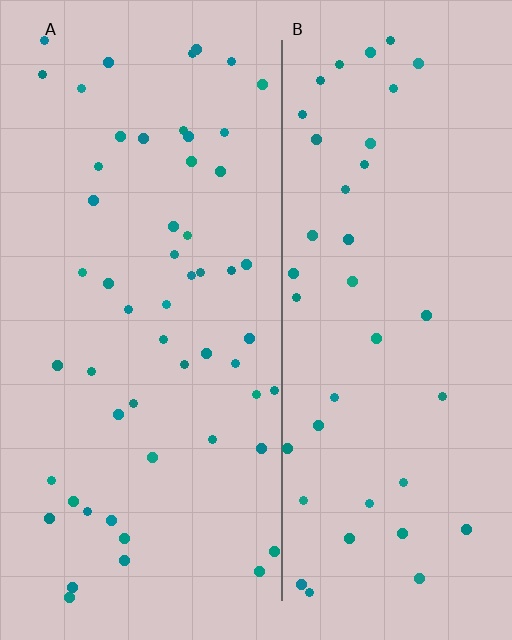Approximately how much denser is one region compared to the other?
Approximately 1.3× — region A over region B.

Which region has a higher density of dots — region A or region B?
A (the left).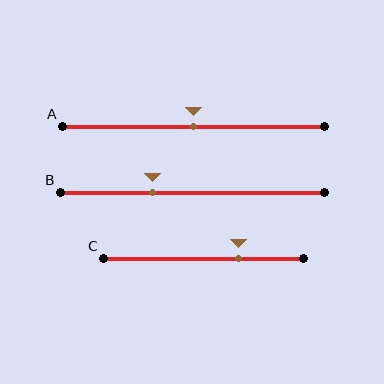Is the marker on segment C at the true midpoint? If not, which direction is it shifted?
No, the marker on segment C is shifted to the right by about 17% of the segment length.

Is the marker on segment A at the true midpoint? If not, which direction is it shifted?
Yes, the marker on segment A is at the true midpoint.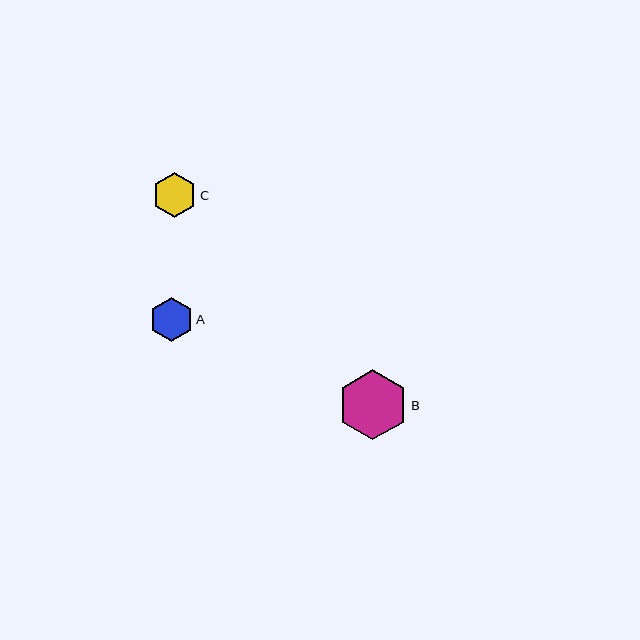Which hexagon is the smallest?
Hexagon A is the smallest with a size of approximately 43 pixels.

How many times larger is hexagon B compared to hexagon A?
Hexagon B is approximately 1.6 times the size of hexagon A.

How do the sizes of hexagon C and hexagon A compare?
Hexagon C and hexagon A are approximately the same size.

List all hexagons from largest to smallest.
From largest to smallest: B, C, A.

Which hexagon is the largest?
Hexagon B is the largest with a size of approximately 70 pixels.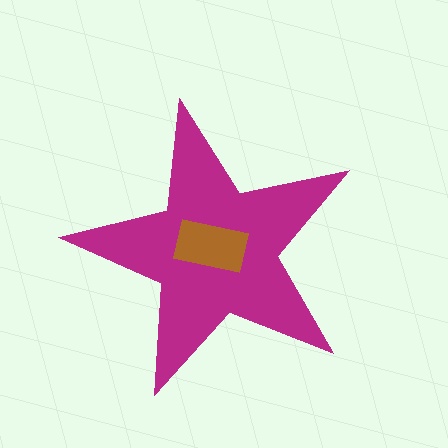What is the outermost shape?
The magenta star.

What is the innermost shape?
The brown rectangle.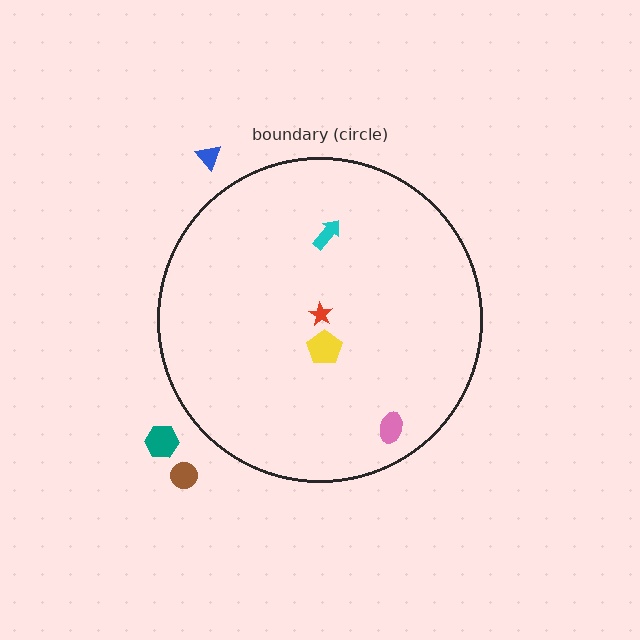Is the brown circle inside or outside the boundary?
Outside.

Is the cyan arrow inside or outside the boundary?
Inside.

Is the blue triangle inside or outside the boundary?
Outside.